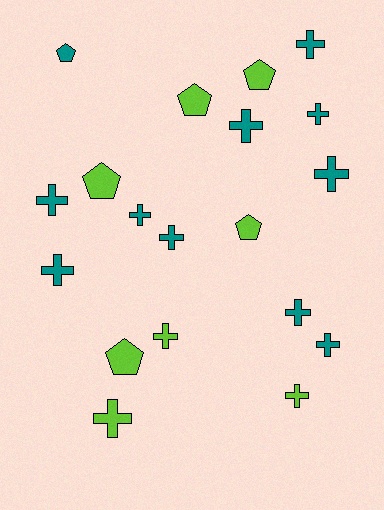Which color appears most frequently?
Teal, with 11 objects.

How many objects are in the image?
There are 19 objects.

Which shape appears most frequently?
Cross, with 13 objects.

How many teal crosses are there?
There are 10 teal crosses.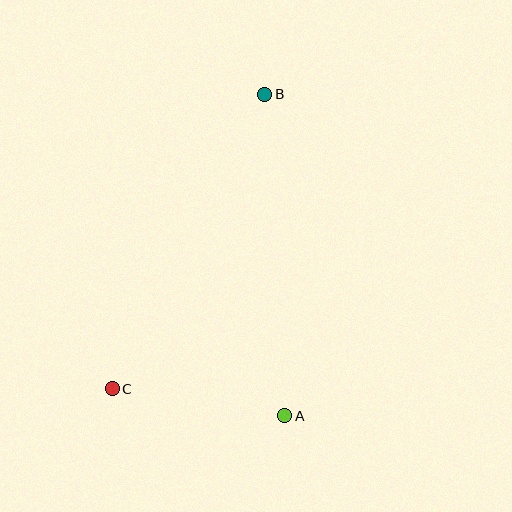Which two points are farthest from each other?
Points B and C are farthest from each other.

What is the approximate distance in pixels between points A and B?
The distance between A and B is approximately 322 pixels.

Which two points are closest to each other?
Points A and C are closest to each other.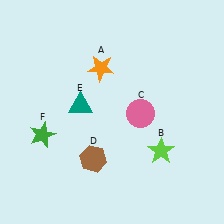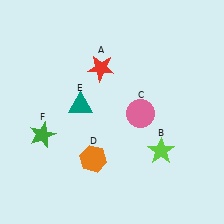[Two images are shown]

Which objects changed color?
A changed from orange to red. D changed from brown to orange.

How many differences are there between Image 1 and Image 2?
There are 2 differences between the two images.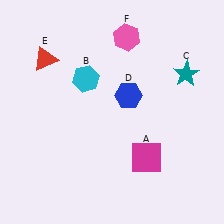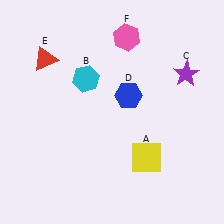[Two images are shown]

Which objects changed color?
A changed from magenta to yellow. C changed from teal to purple.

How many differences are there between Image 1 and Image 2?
There are 2 differences between the two images.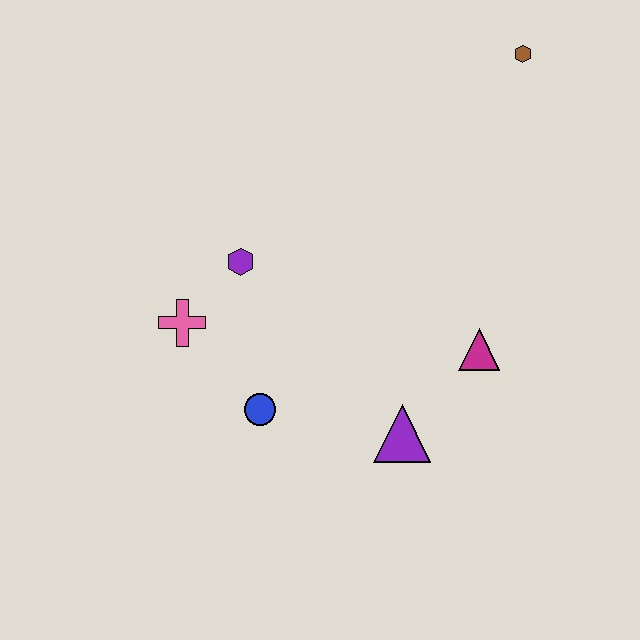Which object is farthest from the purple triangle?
The brown hexagon is farthest from the purple triangle.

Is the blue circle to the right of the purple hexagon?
Yes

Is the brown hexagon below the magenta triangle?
No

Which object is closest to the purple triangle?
The magenta triangle is closest to the purple triangle.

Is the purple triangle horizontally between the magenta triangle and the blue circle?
Yes